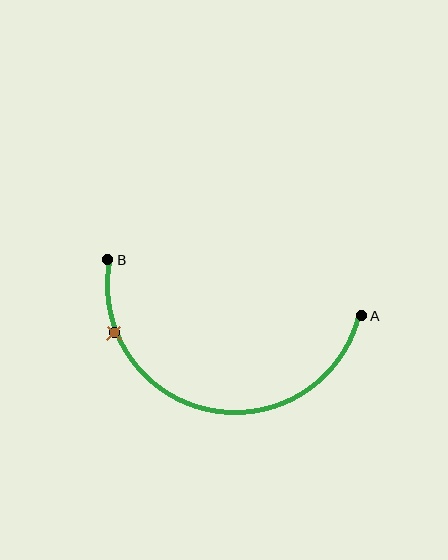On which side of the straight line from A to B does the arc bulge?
The arc bulges below the straight line connecting A and B.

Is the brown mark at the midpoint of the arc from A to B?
No. The brown mark lies on the arc but is closer to endpoint B. The arc midpoint would be at the point on the curve equidistant along the arc from both A and B.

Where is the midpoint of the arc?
The arc midpoint is the point on the curve farthest from the straight line joining A and B. It sits below that line.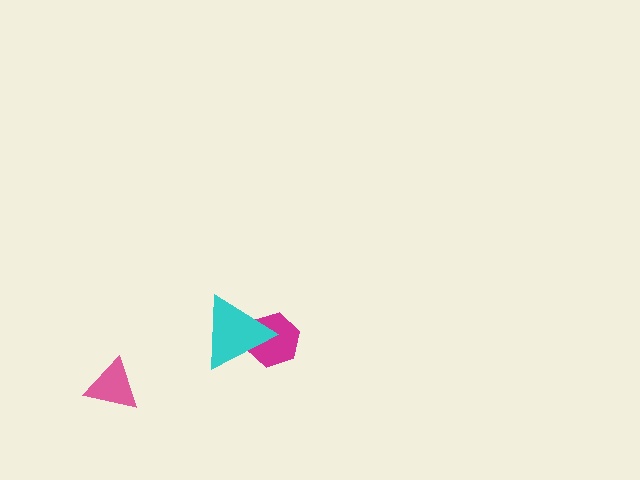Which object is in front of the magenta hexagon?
The cyan triangle is in front of the magenta hexagon.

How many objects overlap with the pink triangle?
0 objects overlap with the pink triangle.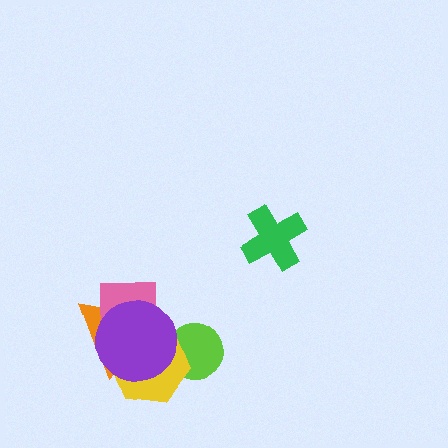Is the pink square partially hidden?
Yes, it is partially covered by another shape.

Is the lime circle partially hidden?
Yes, it is partially covered by another shape.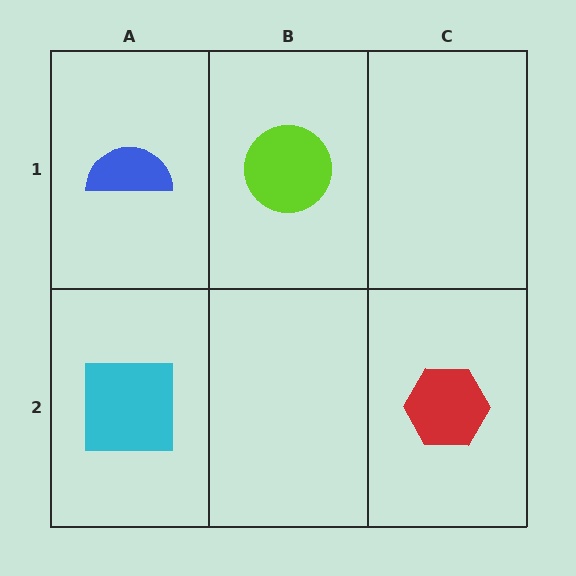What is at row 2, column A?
A cyan square.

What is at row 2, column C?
A red hexagon.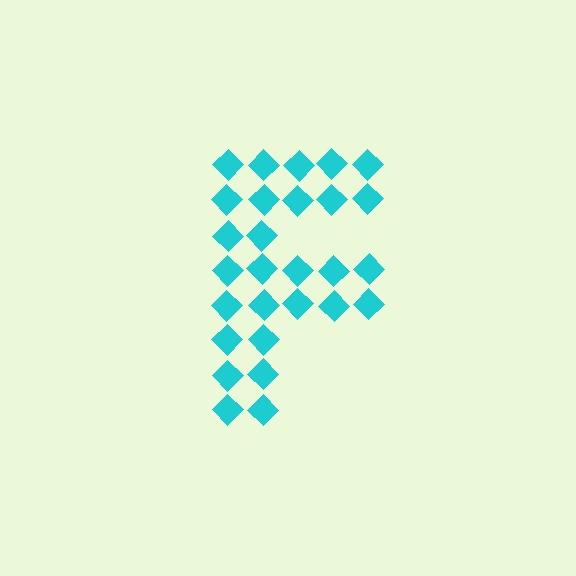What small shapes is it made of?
It is made of small diamonds.